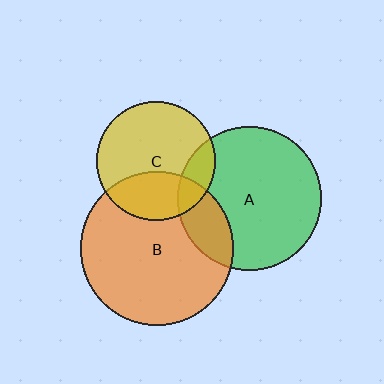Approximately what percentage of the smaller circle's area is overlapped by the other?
Approximately 30%.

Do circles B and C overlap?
Yes.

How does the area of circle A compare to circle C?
Approximately 1.5 times.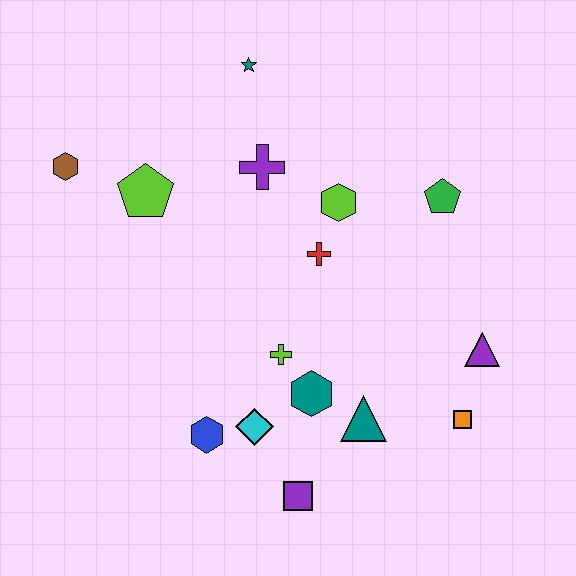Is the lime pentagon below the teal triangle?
No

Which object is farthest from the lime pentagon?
The orange square is farthest from the lime pentagon.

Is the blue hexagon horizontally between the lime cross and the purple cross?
No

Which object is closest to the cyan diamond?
The blue hexagon is closest to the cyan diamond.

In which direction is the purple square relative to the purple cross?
The purple square is below the purple cross.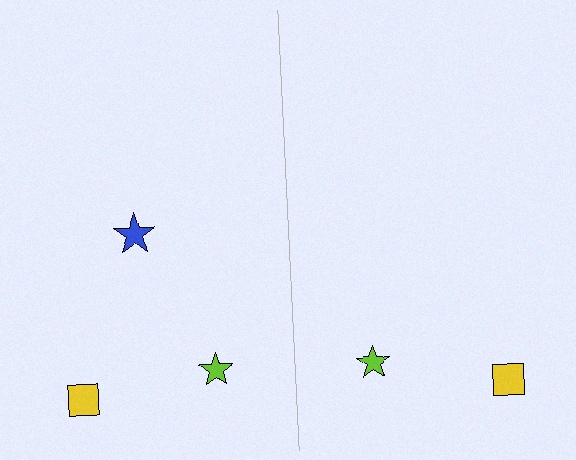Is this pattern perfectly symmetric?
No, the pattern is not perfectly symmetric. A blue star is missing from the right side.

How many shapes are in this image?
There are 5 shapes in this image.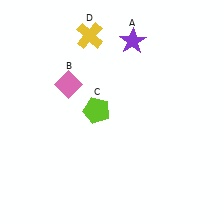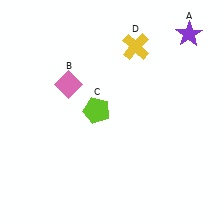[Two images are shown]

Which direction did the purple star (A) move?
The purple star (A) moved right.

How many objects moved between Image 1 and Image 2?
2 objects moved between the two images.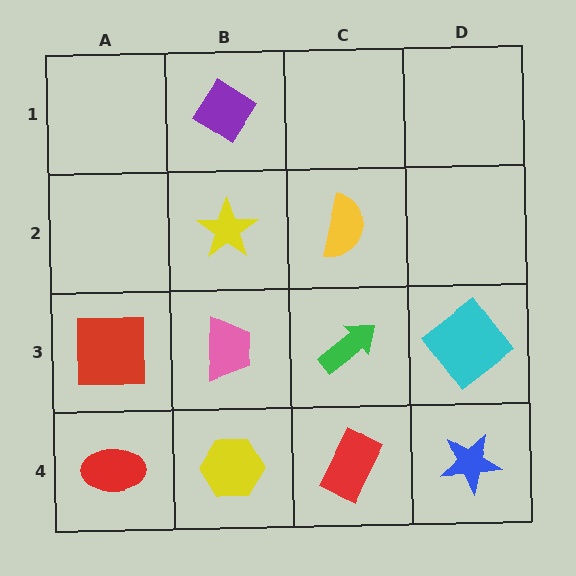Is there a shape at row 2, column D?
No, that cell is empty.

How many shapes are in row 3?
4 shapes.